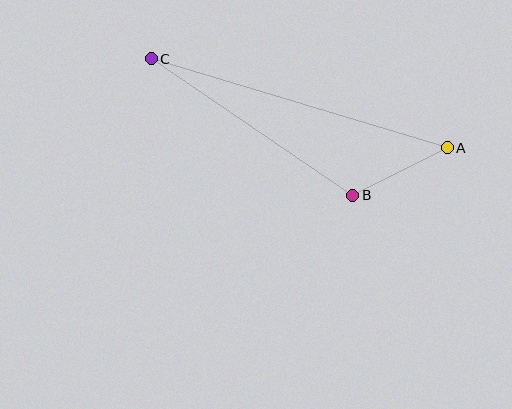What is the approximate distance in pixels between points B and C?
The distance between B and C is approximately 243 pixels.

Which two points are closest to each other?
Points A and B are closest to each other.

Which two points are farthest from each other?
Points A and C are farthest from each other.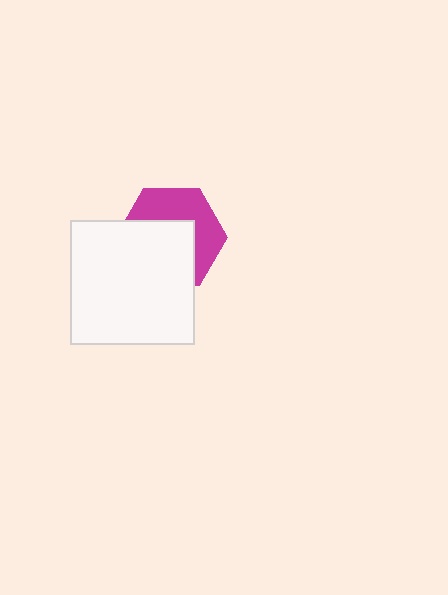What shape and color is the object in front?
The object in front is a white square.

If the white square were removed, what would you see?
You would see the complete magenta hexagon.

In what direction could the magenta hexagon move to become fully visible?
The magenta hexagon could move toward the upper-right. That would shift it out from behind the white square entirely.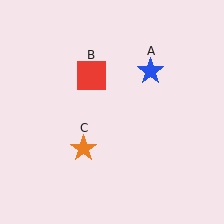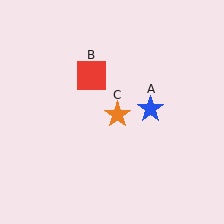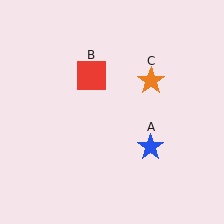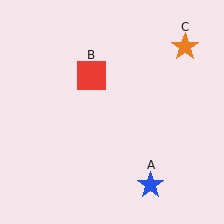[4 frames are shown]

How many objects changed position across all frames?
2 objects changed position: blue star (object A), orange star (object C).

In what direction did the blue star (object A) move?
The blue star (object A) moved down.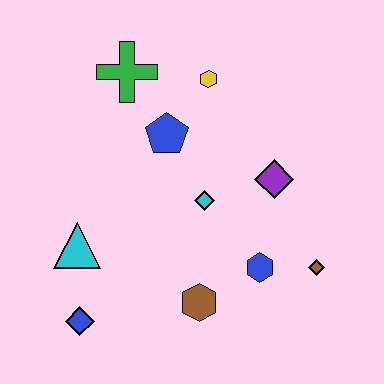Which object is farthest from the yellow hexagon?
The blue diamond is farthest from the yellow hexagon.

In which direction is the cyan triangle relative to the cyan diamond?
The cyan triangle is to the left of the cyan diamond.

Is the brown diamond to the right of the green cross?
Yes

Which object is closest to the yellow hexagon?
The blue pentagon is closest to the yellow hexagon.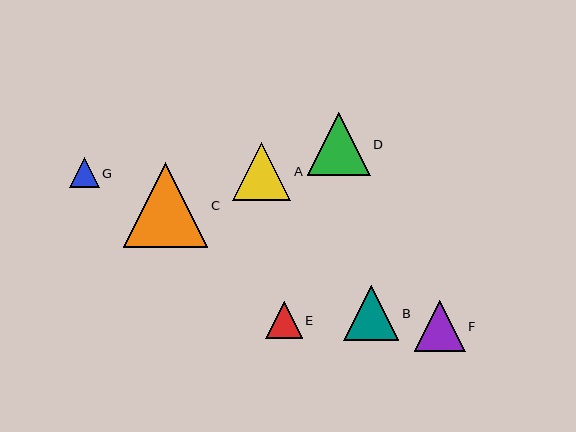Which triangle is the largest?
Triangle C is the largest with a size of approximately 85 pixels.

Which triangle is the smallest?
Triangle G is the smallest with a size of approximately 30 pixels.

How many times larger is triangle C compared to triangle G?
Triangle C is approximately 2.8 times the size of triangle G.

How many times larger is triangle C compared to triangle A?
Triangle C is approximately 1.5 times the size of triangle A.